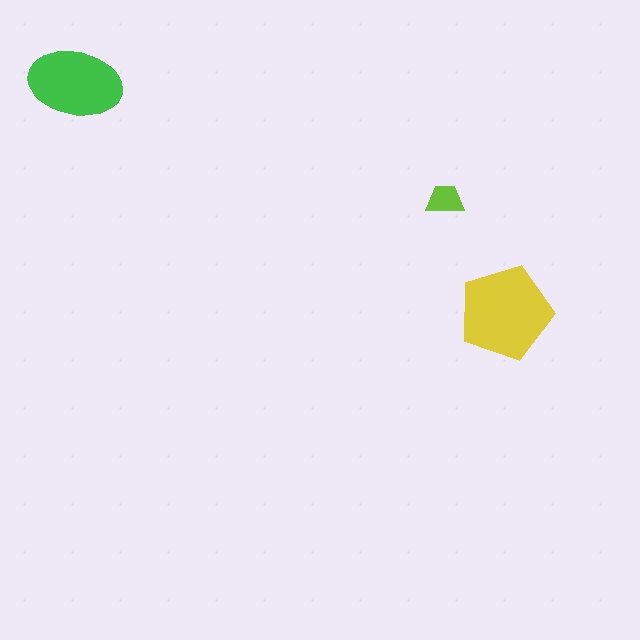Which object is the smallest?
The lime trapezoid.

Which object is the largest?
The yellow pentagon.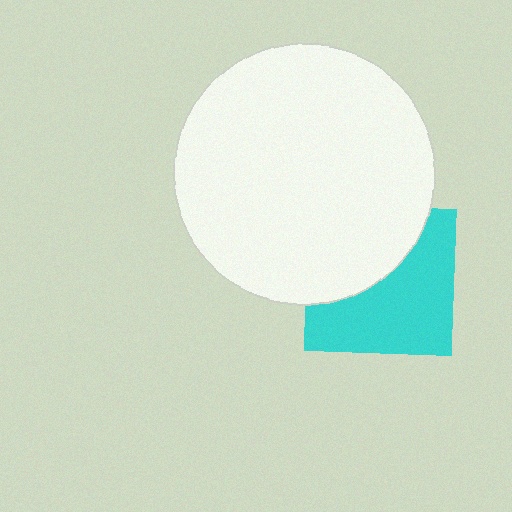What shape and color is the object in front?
The object in front is a white circle.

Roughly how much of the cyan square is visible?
About half of it is visible (roughly 58%).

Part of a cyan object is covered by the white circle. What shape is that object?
It is a square.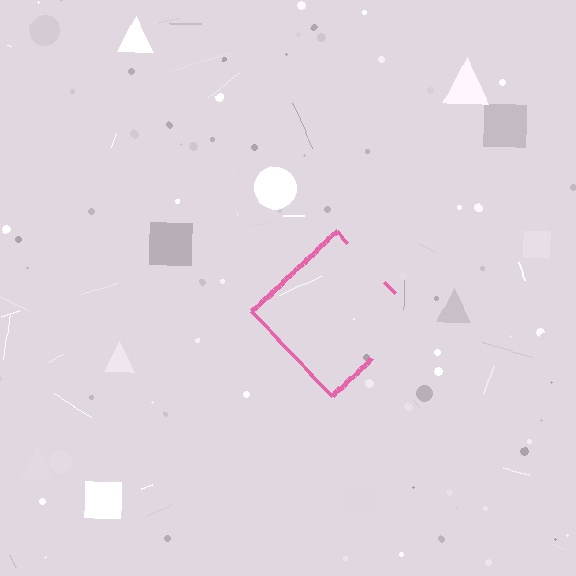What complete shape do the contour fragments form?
The contour fragments form a diamond.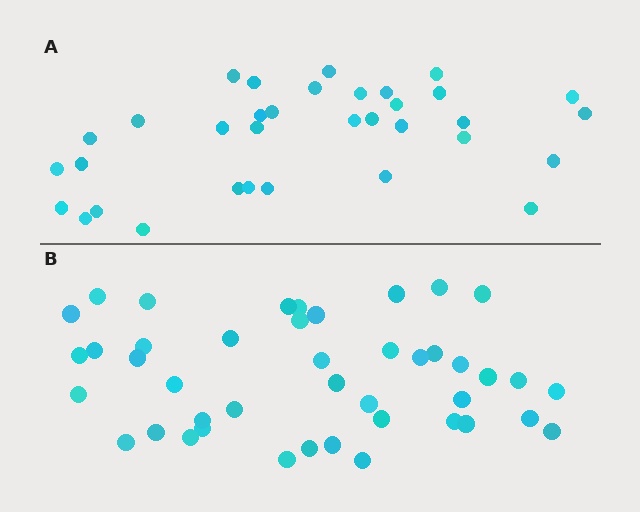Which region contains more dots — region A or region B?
Region B (the bottom region) has more dots.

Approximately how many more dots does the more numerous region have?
Region B has roughly 8 or so more dots than region A.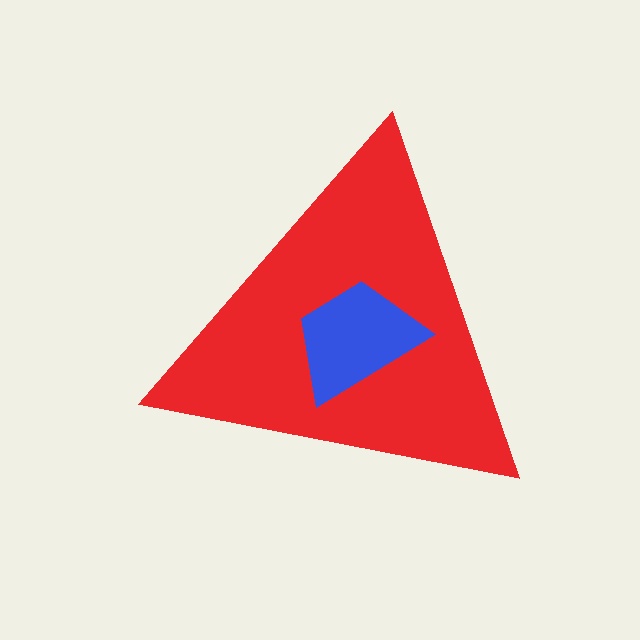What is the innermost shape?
The blue trapezoid.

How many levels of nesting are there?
2.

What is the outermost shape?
The red triangle.